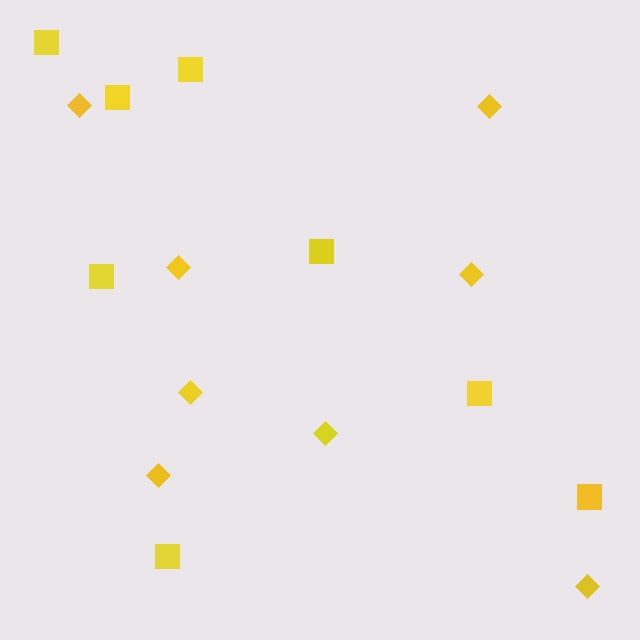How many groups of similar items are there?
There are 2 groups: one group of diamonds (8) and one group of squares (8).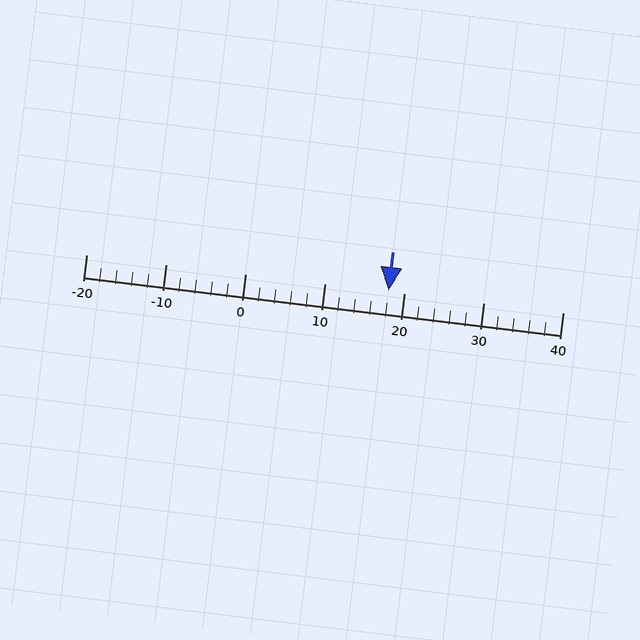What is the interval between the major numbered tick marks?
The major tick marks are spaced 10 units apart.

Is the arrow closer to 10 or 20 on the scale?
The arrow is closer to 20.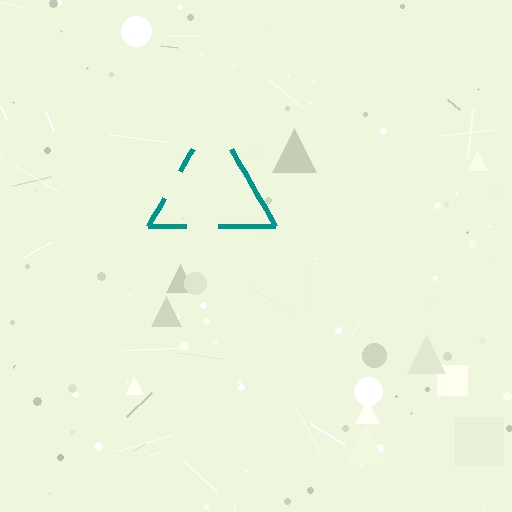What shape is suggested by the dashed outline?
The dashed outline suggests a triangle.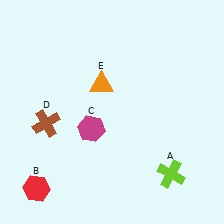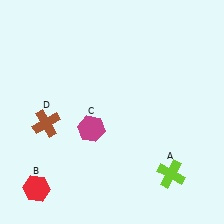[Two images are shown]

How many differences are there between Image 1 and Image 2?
There is 1 difference between the two images.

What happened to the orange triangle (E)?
The orange triangle (E) was removed in Image 2. It was in the top-left area of Image 1.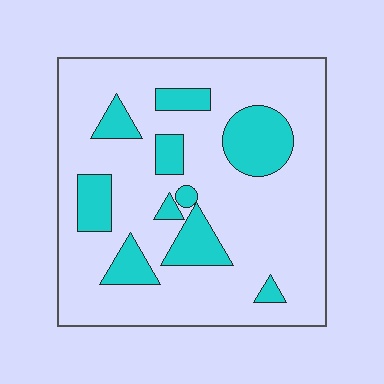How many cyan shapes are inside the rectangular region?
10.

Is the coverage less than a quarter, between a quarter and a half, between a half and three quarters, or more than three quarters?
Less than a quarter.